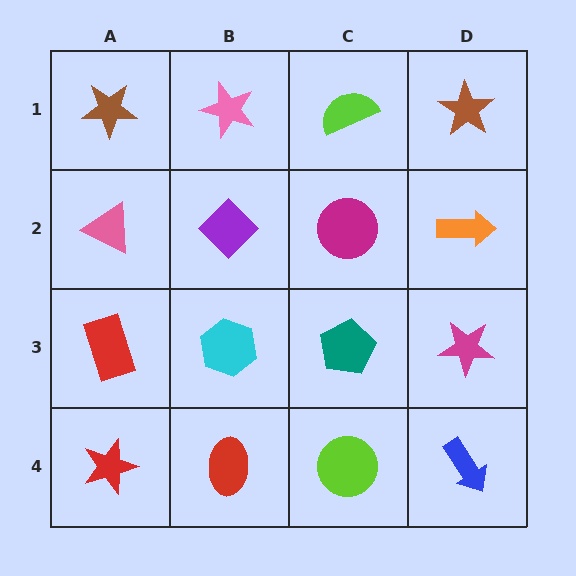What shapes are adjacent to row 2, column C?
A lime semicircle (row 1, column C), a teal pentagon (row 3, column C), a purple diamond (row 2, column B), an orange arrow (row 2, column D).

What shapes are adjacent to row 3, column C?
A magenta circle (row 2, column C), a lime circle (row 4, column C), a cyan hexagon (row 3, column B), a magenta star (row 3, column D).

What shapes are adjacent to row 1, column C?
A magenta circle (row 2, column C), a pink star (row 1, column B), a brown star (row 1, column D).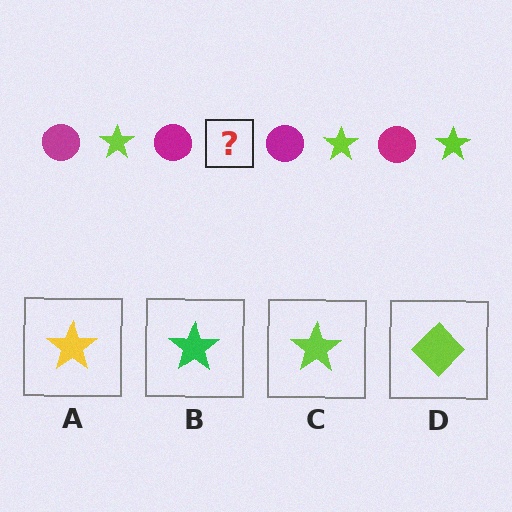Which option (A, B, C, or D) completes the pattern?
C.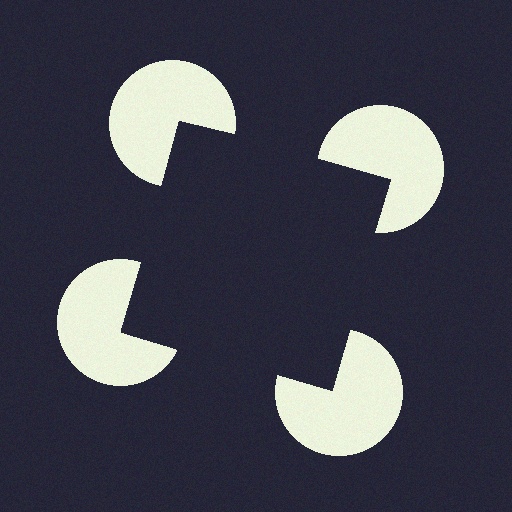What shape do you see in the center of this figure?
An illusory square — its edges are inferred from the aligned wedge cuts in the pac-man discs, not physically drawn.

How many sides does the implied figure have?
4 sides.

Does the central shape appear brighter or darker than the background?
It typically appears slightly darker than the background, even though no actual brightness change is drawn.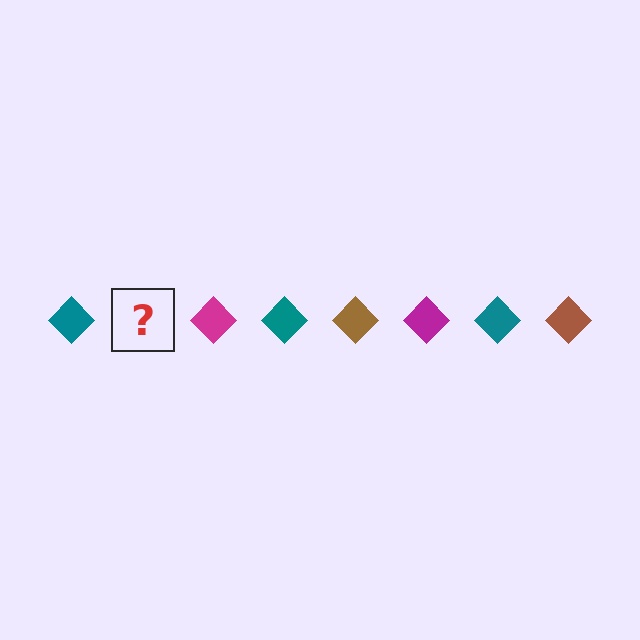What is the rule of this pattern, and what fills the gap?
The rule is that the pattern cycles through teal, brown, magenta diamonds. The gap should be filled with a brown diamond.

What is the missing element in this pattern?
The missing element is a brown diamond.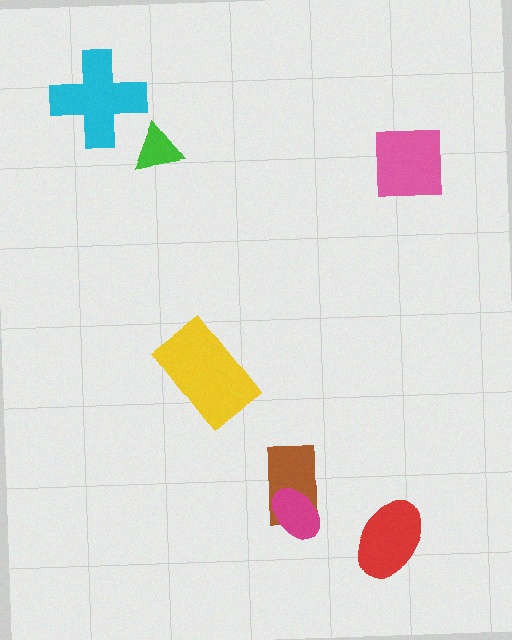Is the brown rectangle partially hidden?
Yes, it is partially covered by another shape.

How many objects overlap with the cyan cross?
0 objects overlap with the cyan cross.